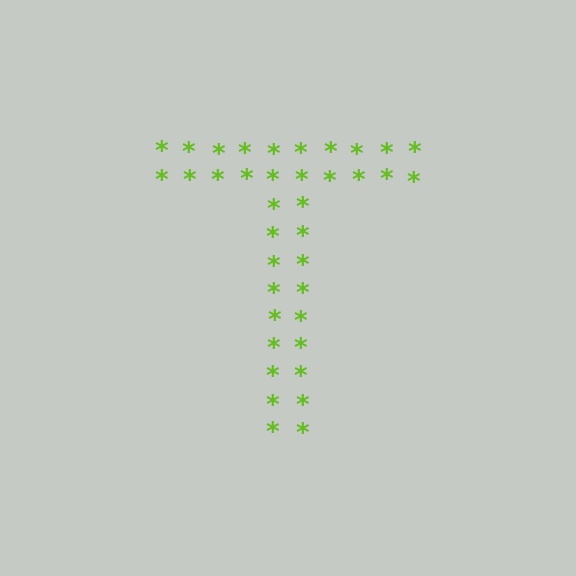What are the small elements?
The small elements are asterisks.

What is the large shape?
The large shape is the letter T.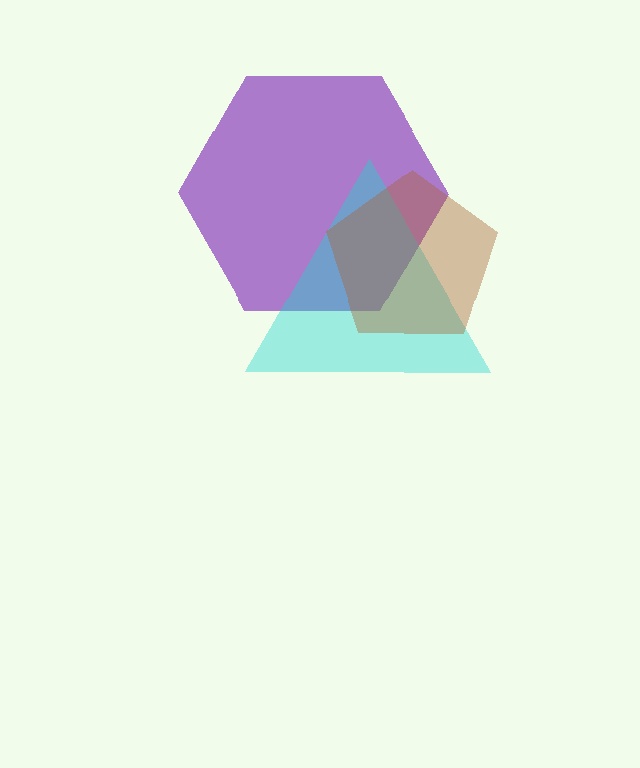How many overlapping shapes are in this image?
There are 3 overlapping shapes in the image.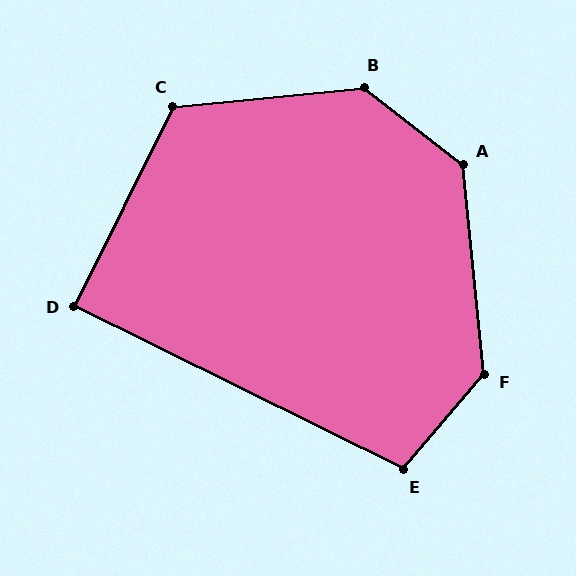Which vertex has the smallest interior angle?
D, at approximately 90 degrees.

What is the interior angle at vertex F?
Approximately 134 degrees (obtuse).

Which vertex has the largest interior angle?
B, at approximately 136 degrees.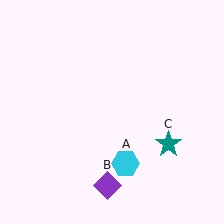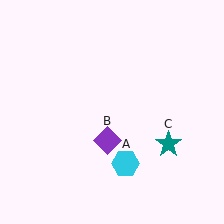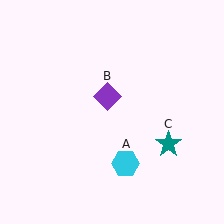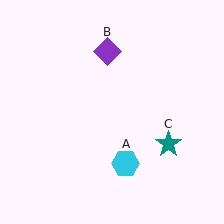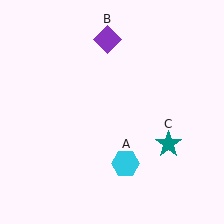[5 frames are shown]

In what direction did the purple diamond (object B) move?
The purple diamond (object B) moved up.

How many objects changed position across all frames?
1 object changed position: purple diamond (object B).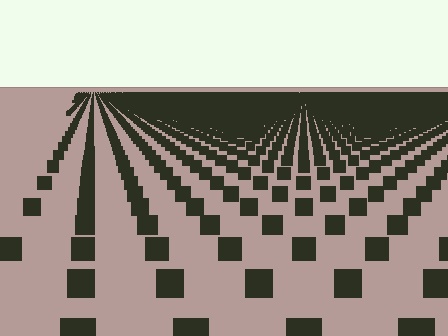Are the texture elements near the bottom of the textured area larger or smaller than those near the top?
Larger. Near the bottom, elements are closer to the viewer and appear at a bigger on-screen size.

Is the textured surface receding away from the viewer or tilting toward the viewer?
The surface is receding away from the viewer. Texture elements get smaller and denser toward the top.